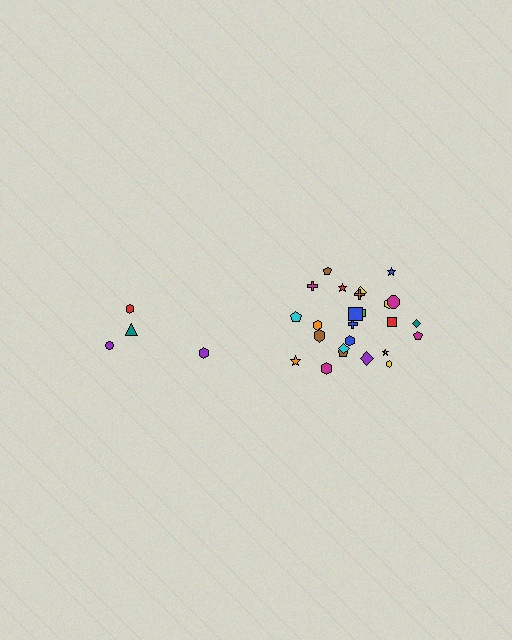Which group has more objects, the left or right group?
The right group.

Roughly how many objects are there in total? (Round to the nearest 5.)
Roughly 30 objects in total.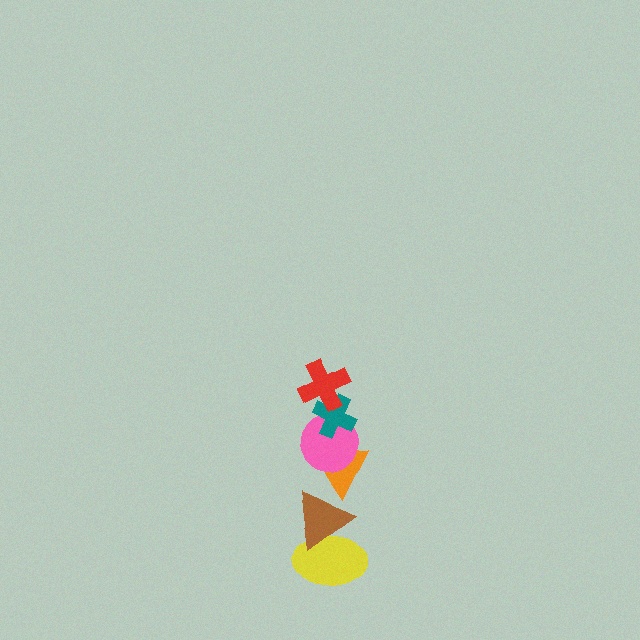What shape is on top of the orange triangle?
The pink circle is on top of the orange triangle.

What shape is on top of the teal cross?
The red cross is on top of the teal cross.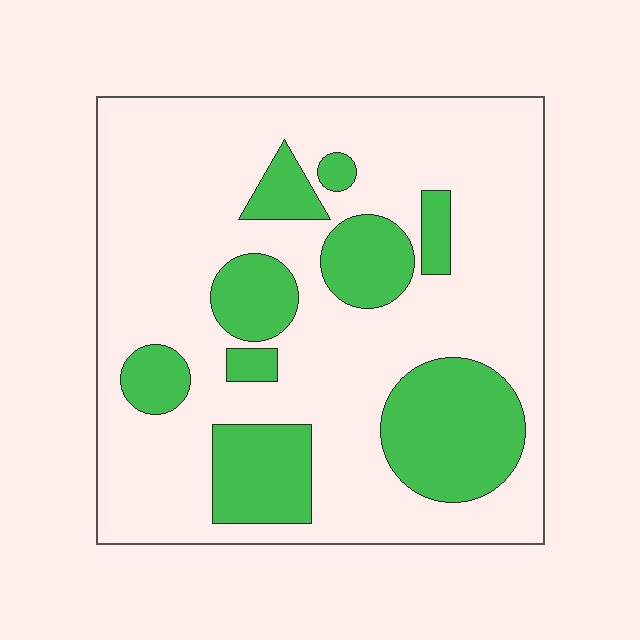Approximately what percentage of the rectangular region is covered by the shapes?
Approximately 25%.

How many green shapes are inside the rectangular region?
9.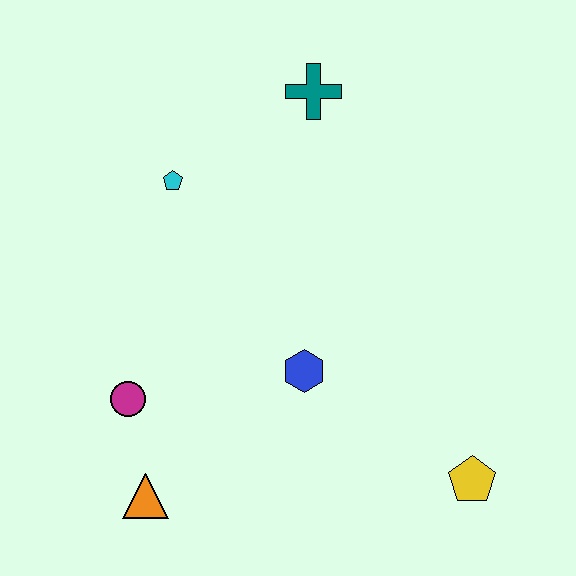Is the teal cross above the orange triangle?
Yes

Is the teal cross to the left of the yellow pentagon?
Yes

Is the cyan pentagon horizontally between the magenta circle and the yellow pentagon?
Yes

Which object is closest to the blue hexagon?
The magenta circle is closest to the blue hexagon.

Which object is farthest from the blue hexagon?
The teal cross is farthest from the blue hexagon.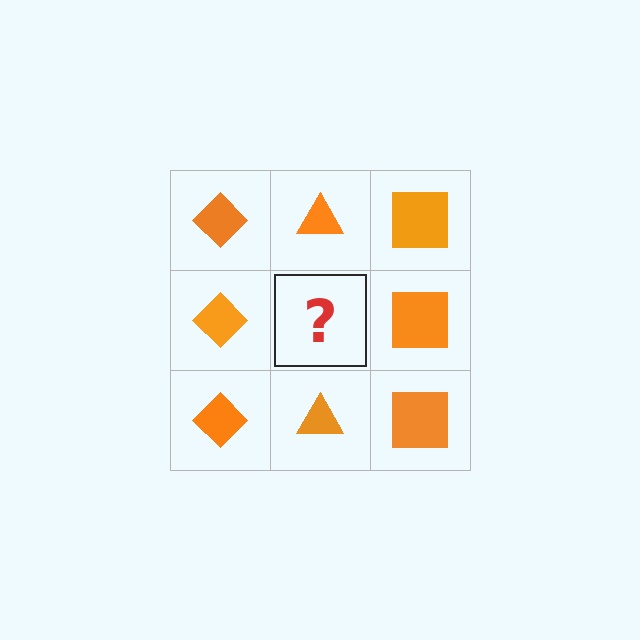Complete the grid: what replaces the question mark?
The question mark should be replaced with an orange triangle.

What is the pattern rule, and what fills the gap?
The rule is that each column has a consistent shape. The gap should be filled with an orange triangle.